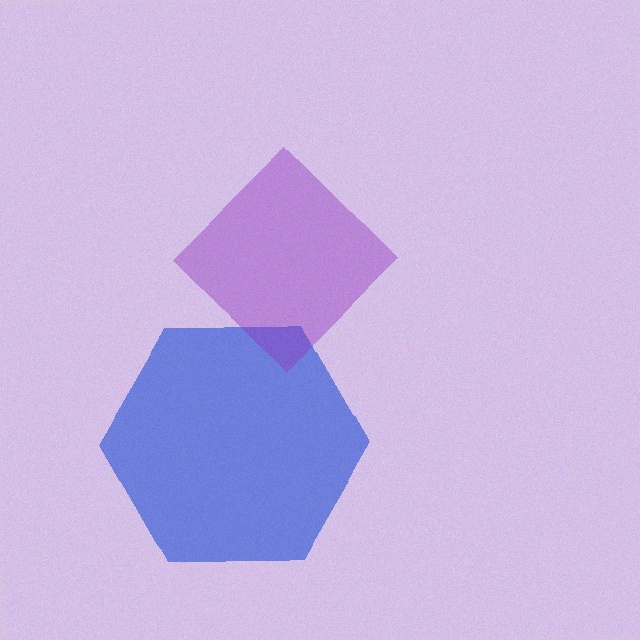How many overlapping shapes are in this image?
There are 2 overlapping shapes in the image.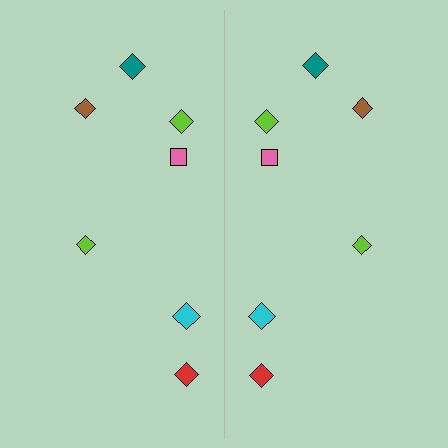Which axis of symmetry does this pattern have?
The pattern has a vertical axis of symmetry running through the center of the image.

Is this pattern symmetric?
Yes, this pattern has bilateral (reflection) symmetry.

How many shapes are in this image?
There are 14 shapes in this image.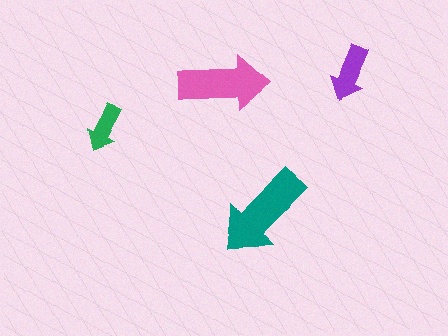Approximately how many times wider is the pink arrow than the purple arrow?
About 1.5 times wider.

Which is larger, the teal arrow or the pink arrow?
The teal one.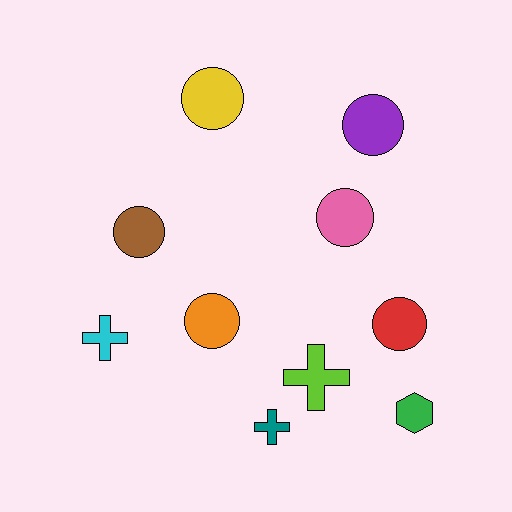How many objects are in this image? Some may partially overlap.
There are 10 objects.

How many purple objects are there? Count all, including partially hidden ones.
There is 1 purple object.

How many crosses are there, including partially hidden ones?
There are 3 crosses.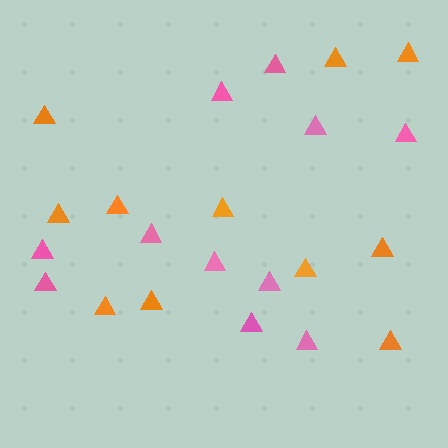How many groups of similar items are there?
There are 2 groups: one group of pink triangles (11) and one group of orange triangles (11).